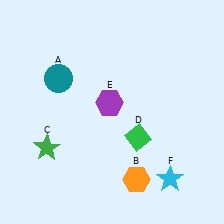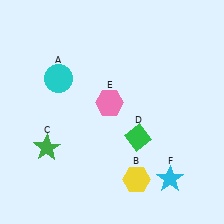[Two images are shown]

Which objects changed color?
A changed from teal to cyan. B changed from orange to yellow. E changed from purple to pink.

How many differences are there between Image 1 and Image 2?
There are 3 differences between the two images.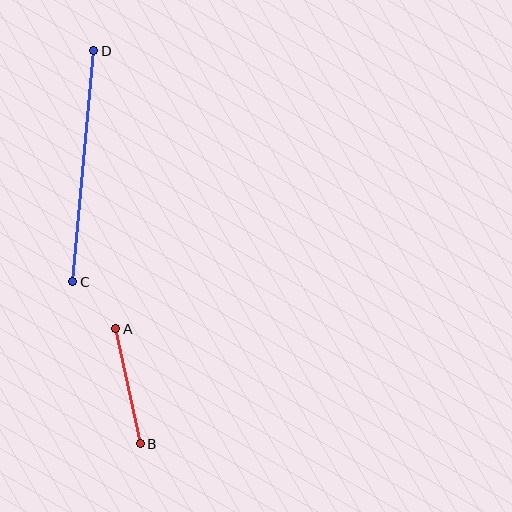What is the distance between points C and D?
The distance is approximately 232 pixels.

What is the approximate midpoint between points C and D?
The midpoint is at approximately (83, 166) pixels.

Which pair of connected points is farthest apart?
Points C and D are farthest apart.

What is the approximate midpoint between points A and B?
The midpoint is at approximately (128, 386) pixels.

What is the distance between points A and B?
The distance is approximately 118 pixels.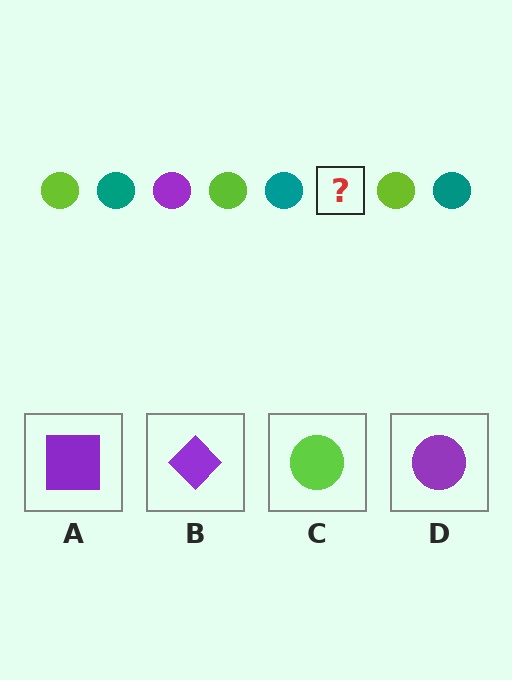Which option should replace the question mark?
Option D.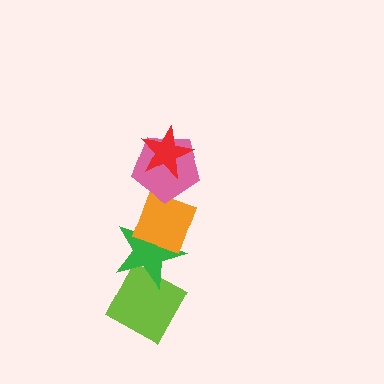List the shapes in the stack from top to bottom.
From top to bottom: the red star, the pink pentagon, the orange diamond, the green star, the lime diamond.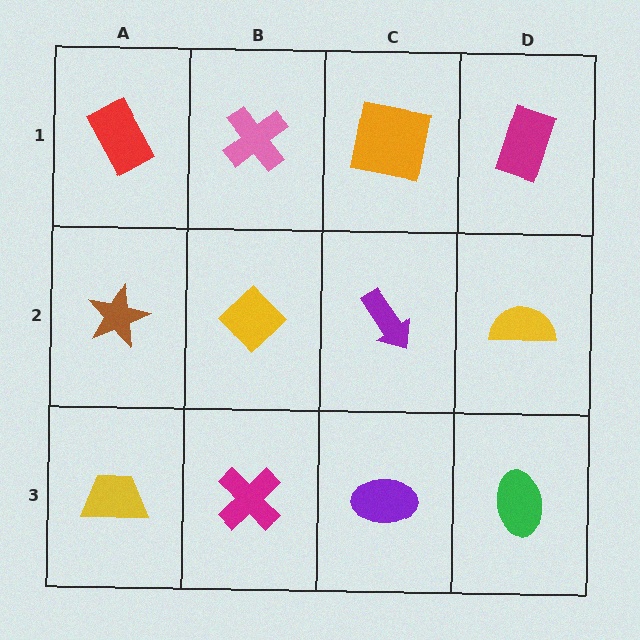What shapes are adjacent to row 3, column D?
A yellow semicircle (row 2, column D), a purple ellipse (row 3, column C).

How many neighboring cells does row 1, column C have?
3.